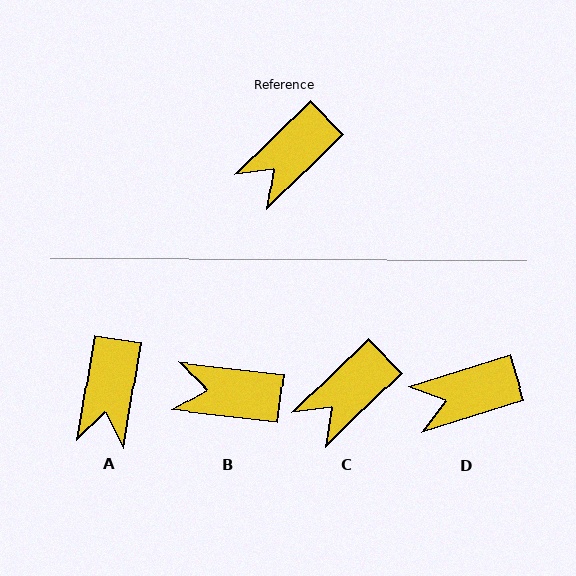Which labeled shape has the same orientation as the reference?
C.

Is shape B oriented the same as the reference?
No, it is off by about 51 degrees.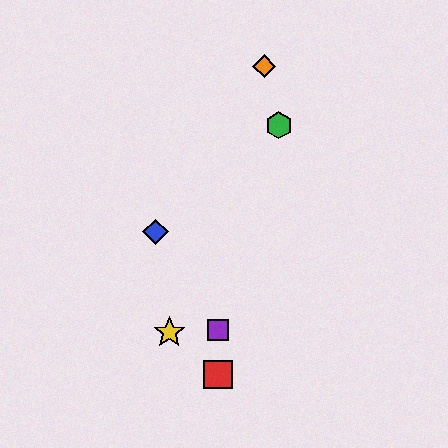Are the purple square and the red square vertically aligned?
Yes, both are at x≈218.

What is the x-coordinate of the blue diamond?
The blue diamond is at x≈155.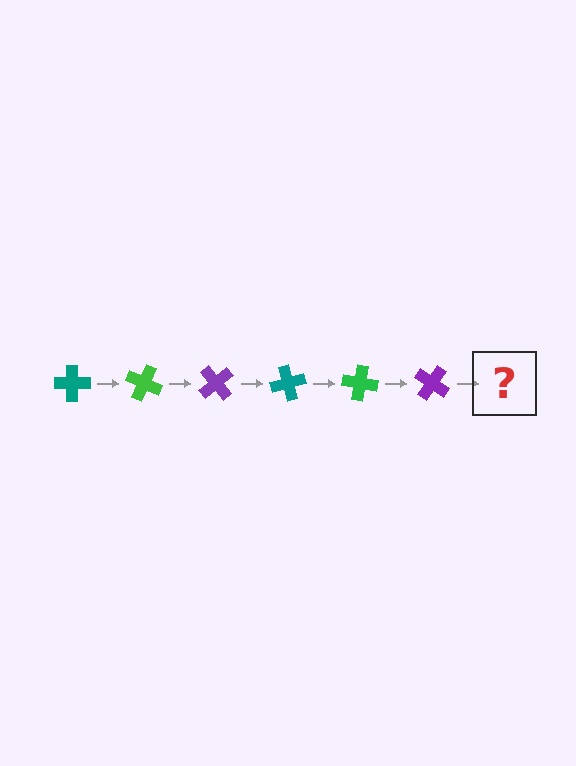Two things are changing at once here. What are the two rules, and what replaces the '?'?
The two rules are that it rotates 25 degrees each step and the color cycles through teal, green, and purple. The '?' should be a teal cross, rotated 150 degrees from the start.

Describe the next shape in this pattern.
It should be a teal cross, rotated 150 degrees from the start.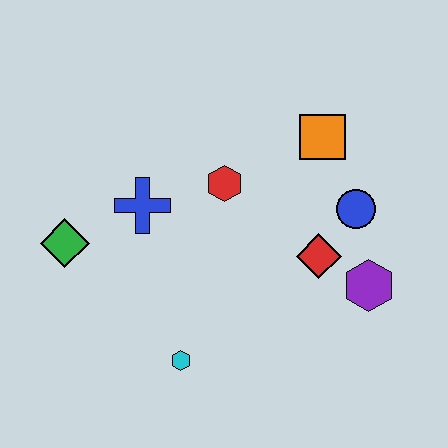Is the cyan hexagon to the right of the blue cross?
Yes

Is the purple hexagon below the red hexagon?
Yes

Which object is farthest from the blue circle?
The green diamond is farthest from the blue circle.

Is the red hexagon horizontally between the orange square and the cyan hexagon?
Yes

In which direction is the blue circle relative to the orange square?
The blue circle is below the orange square.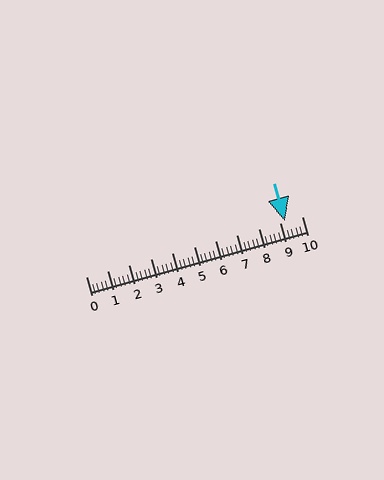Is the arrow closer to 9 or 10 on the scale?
The arrow is closer to 9.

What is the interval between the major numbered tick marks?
The major tick marks are spaced 1 units apart.